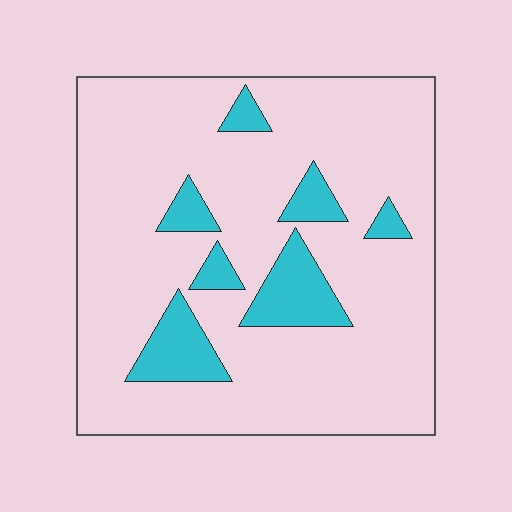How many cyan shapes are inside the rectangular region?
7.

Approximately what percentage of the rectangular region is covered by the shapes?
Approximately 15%.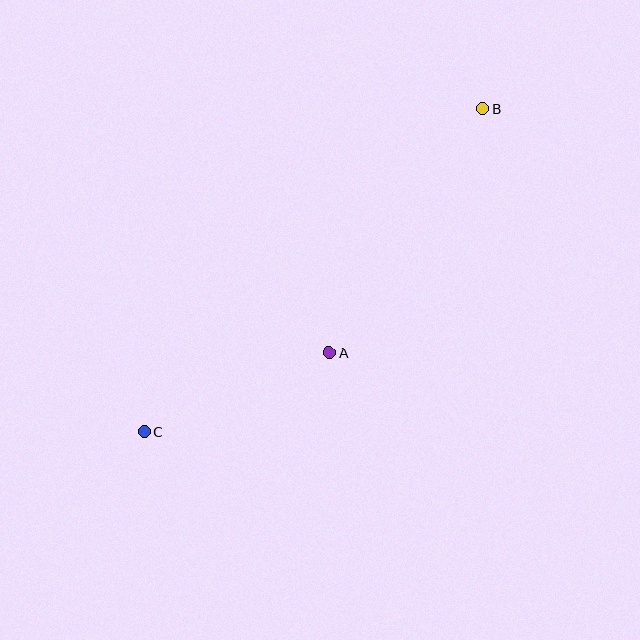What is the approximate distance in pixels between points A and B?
The distance between A and B is approximately 288 pixels.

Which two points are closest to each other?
Points A and C are closest to each other.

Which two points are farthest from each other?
Points B and C are farthest from each other.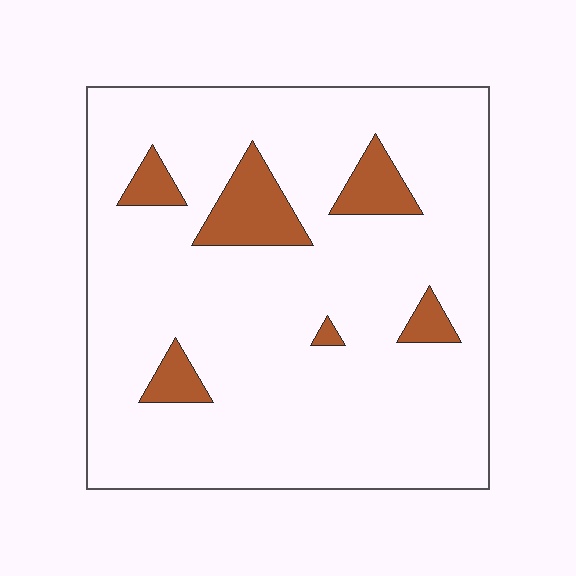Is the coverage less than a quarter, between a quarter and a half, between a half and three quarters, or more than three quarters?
Less than a quarter.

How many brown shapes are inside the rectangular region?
6.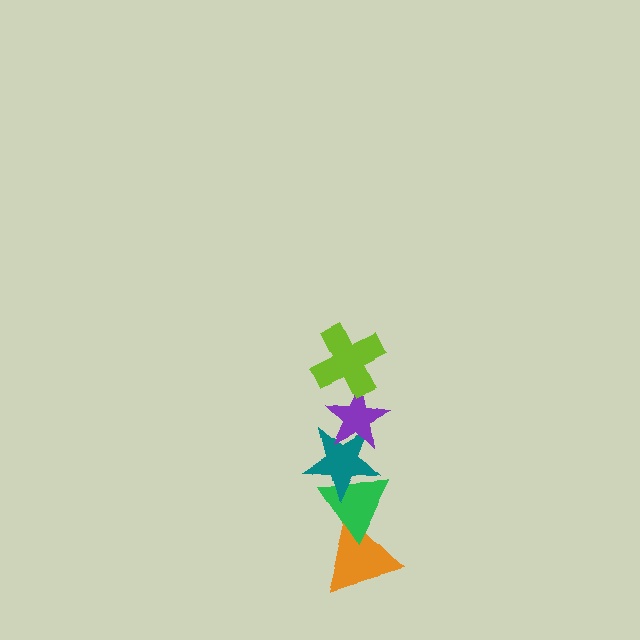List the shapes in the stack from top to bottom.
From top to bottom: the lime cross, the purple star, the teal star, the green triangle, the orange triangle.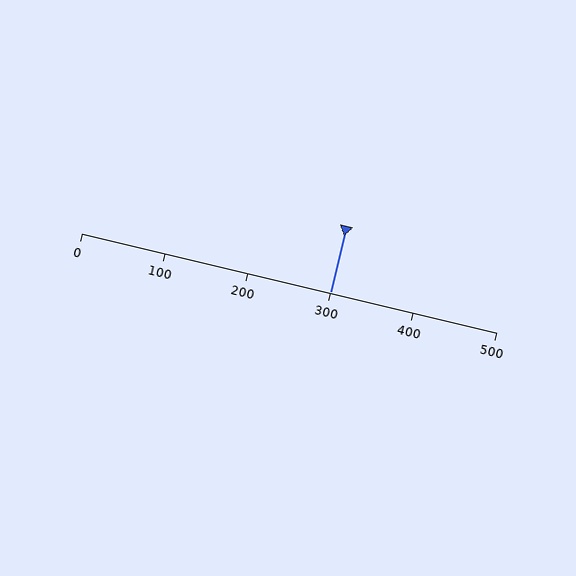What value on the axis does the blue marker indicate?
The marker indicates approximately 300.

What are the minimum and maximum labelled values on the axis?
The axis runs from 0 to 500.